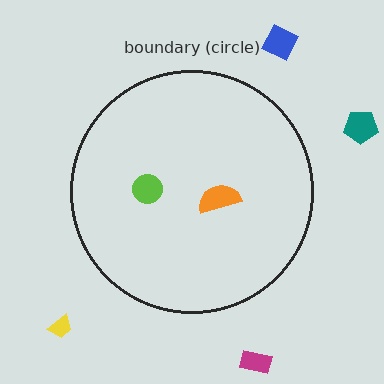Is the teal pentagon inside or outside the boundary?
Outside.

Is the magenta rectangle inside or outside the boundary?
Outside.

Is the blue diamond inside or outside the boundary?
Outside.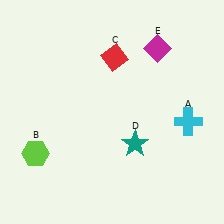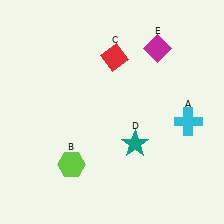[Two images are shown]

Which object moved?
The lime hexagon (B) moved right.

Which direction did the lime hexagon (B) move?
The lime hexagon (B) moved right.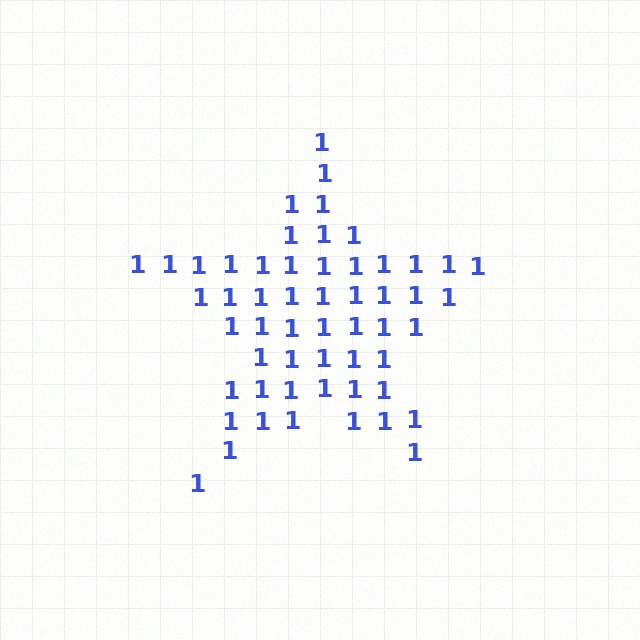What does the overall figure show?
The overall figure shows a star.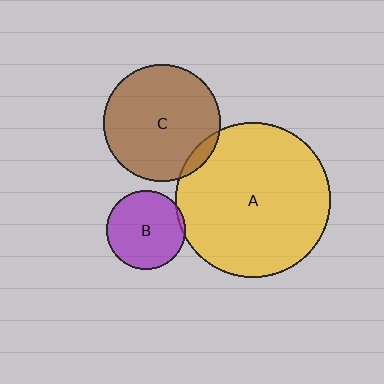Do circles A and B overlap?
Yes.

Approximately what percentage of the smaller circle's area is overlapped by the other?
Approximately 5%.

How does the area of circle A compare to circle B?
Approximately 3.9 times.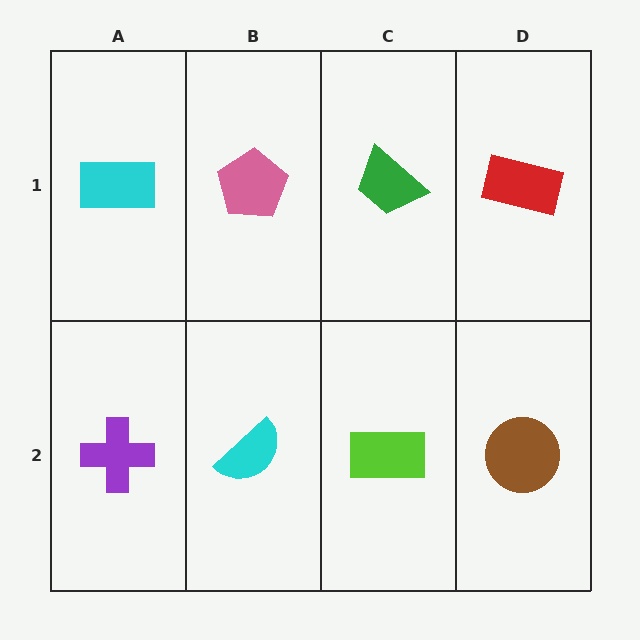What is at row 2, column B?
A cyan semicircle.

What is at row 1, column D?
A red rectangle.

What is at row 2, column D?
A brown circle.